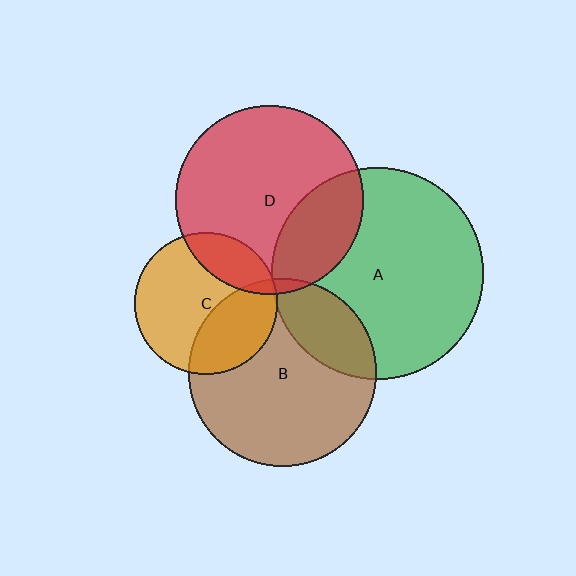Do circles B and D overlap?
Yes.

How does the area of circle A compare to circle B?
Approximately 1.3 times.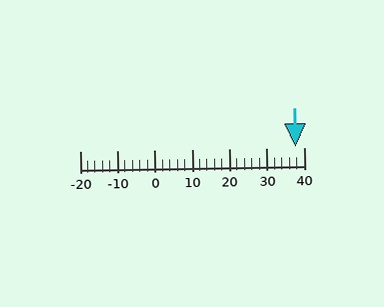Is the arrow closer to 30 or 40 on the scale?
The arrow is closer to 40.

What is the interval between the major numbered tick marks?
The major tick marks are spaced 10 units apart.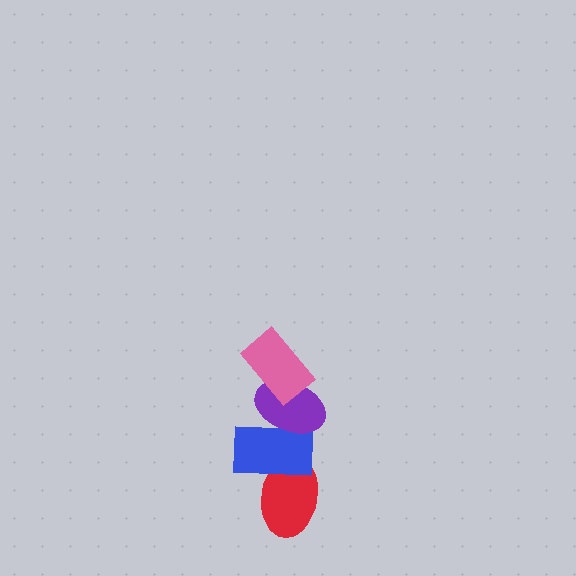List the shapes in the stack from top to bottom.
From top to bottom: the pink rectangle, the purple ellipse, the blue rectangle, the red ellipse.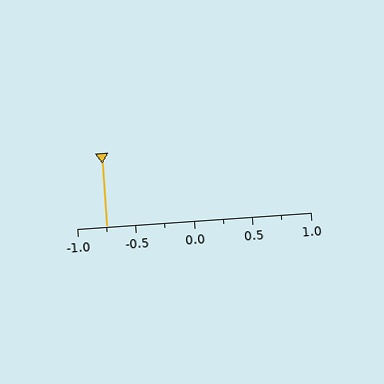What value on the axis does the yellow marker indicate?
The marker indicates approximately -0.75.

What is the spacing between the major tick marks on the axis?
The major ticks are spaced 0.5 apart.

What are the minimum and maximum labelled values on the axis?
The axis runs from -1.0 to 1.0.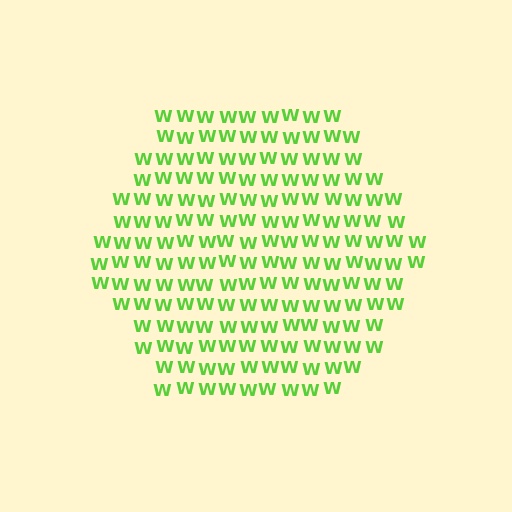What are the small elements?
The small elements are letter W's.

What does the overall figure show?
The overall figure shows a hexagon.